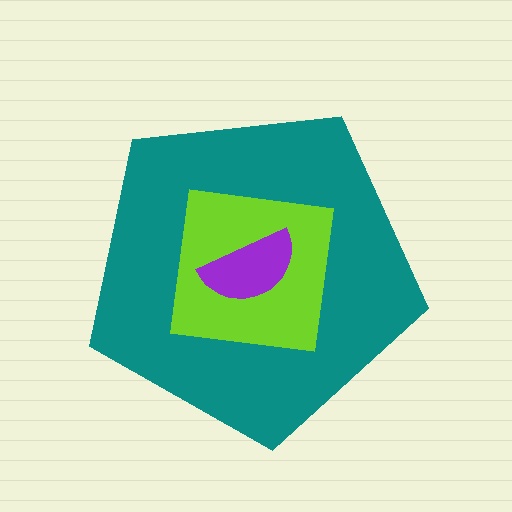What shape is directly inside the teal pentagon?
The lime square.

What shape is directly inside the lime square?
The purple semicircle.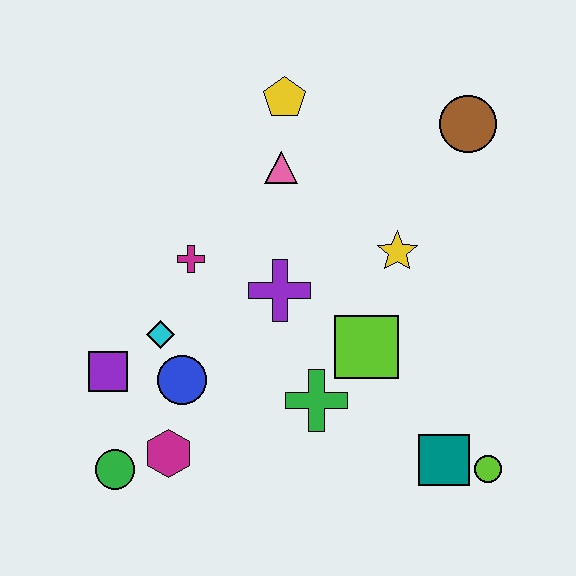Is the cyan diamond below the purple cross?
Yes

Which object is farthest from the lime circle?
The yellow pentagon is farthest from the lime circle.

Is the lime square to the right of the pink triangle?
Yes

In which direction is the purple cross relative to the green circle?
The purple cross is above the green circle.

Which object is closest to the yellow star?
The lime square is closest to the yellow star.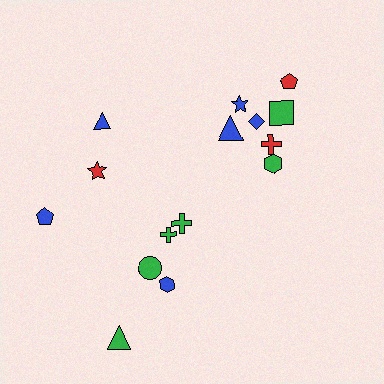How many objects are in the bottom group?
There are 5 objects.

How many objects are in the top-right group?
There are 7 objects.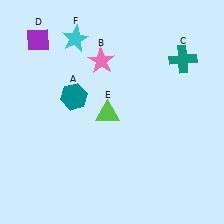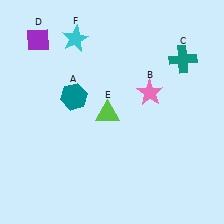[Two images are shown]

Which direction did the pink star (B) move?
The pink star (B) moved right.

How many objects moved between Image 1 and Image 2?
1 object moved between the two images.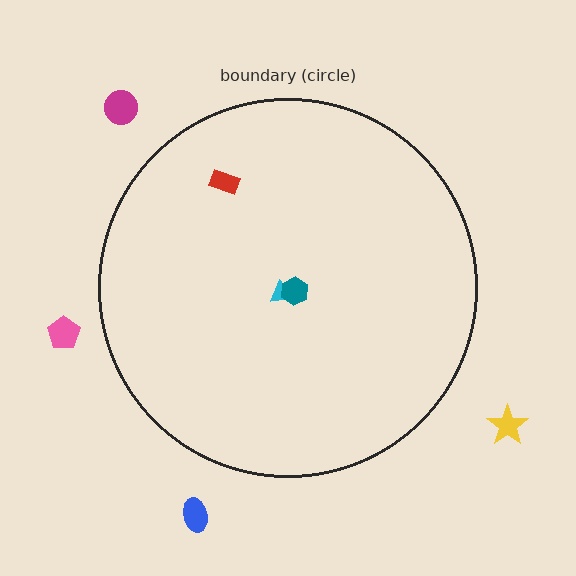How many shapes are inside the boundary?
3 inside, 4 outside.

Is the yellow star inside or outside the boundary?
Outside.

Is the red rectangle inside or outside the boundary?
Inside.